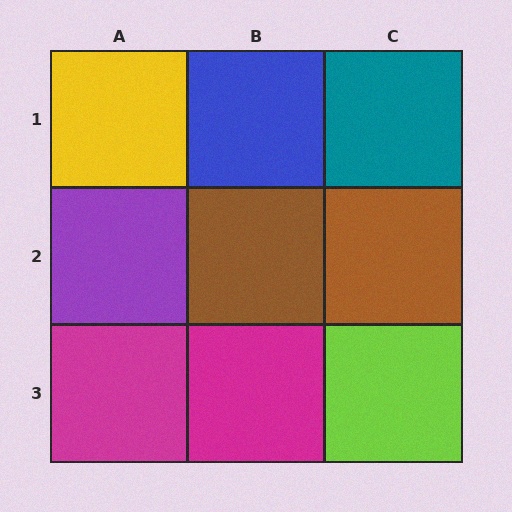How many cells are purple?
1 cell is purple.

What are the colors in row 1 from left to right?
Yellow, blue, teal.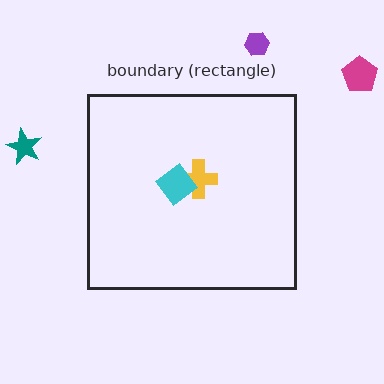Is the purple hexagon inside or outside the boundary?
Outside.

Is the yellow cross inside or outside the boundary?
Inside.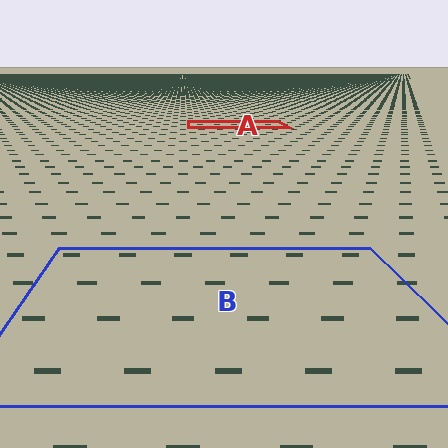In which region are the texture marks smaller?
The texture marks are smaller in region A, because it is farther away.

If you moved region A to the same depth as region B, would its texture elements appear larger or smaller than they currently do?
They would appear larger. At a closer depth, the same texture elements are projected at a bigger on-screen size.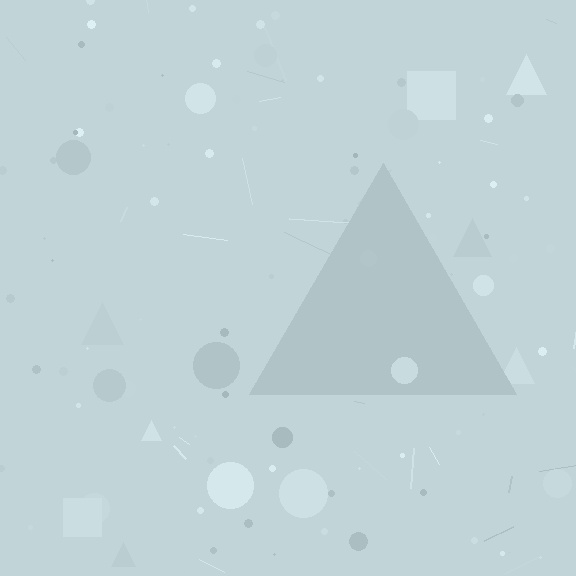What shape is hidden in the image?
A triangle is hidden in the image.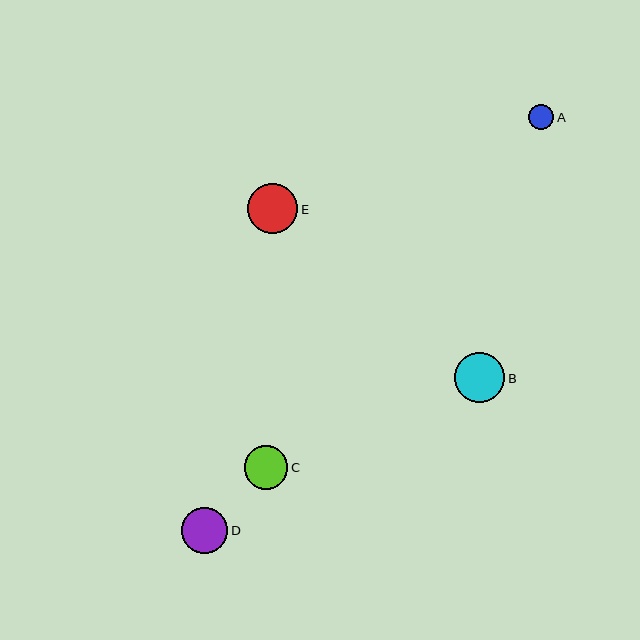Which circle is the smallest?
Circle A is the smallest with a size of approximately 26 pixels.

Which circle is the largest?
Circle E is the largest with a size of approximately 50 pixels.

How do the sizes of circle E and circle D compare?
Circle E and circle D are approximately the same size.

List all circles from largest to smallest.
From largest to smallest: E, B, D, C, A.